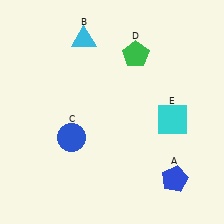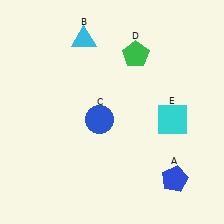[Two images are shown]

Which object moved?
The blue circle (C) moved right.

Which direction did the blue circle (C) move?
The blue circle (C) moved right.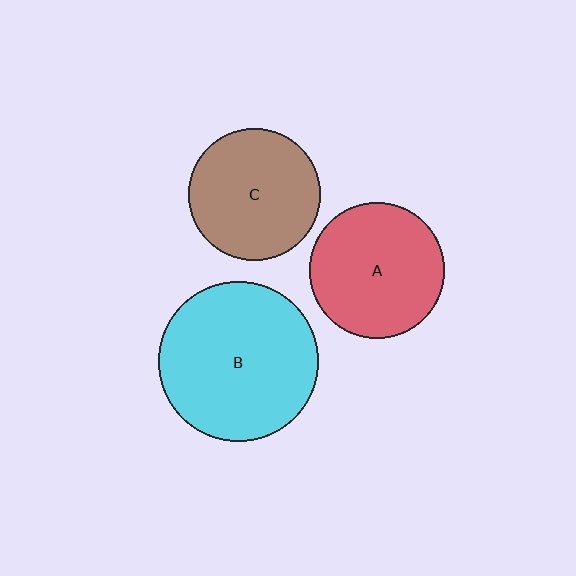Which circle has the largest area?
Circle B (cyan).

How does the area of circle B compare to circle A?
Approximately 1.4 times.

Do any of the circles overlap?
No, none of the circles overlap.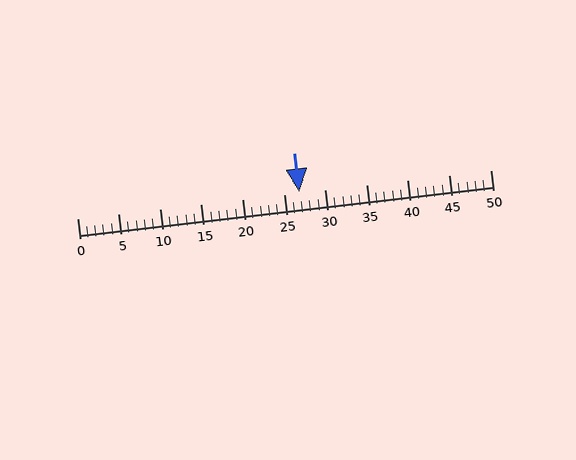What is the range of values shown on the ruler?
The ruler shows values from 0 to 50.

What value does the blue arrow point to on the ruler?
The blue arrow points to approximately 27.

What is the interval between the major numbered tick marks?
The major tick marks are spaced 5 units apart.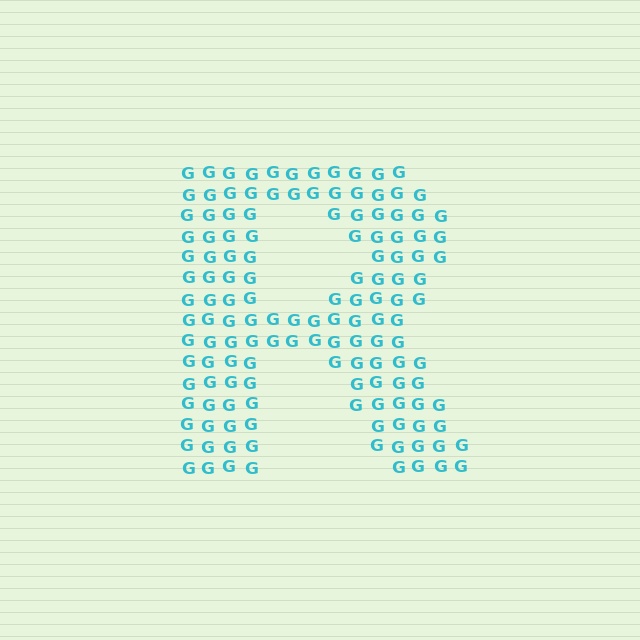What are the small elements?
The small elements are letter G's.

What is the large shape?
The large shape is the letter R.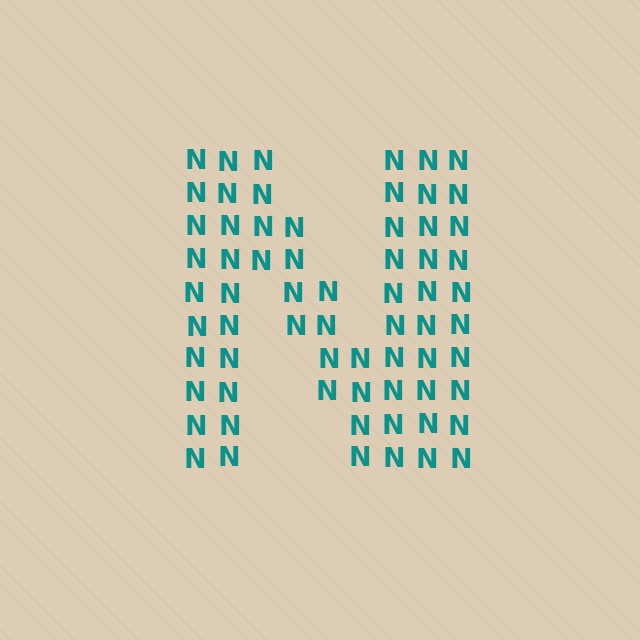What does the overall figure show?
The overall figure shows the letter N.